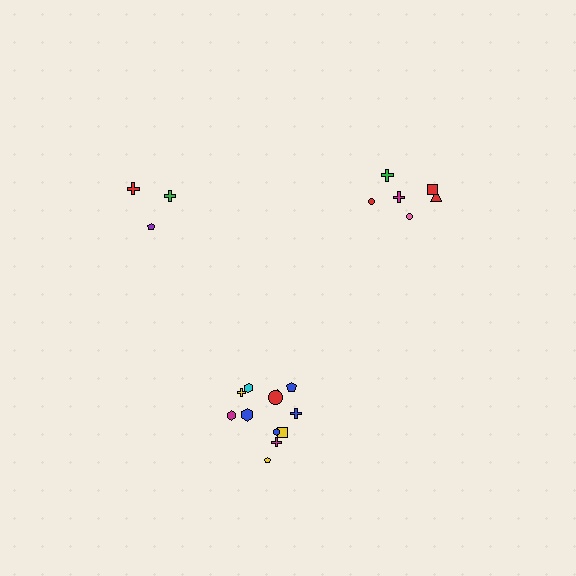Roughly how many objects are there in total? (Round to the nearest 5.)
Roughly 20 objects in total.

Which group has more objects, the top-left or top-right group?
The top-right group.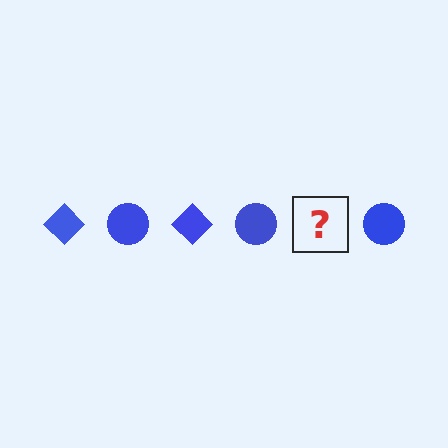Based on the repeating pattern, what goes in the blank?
The blank should be a blue diamond.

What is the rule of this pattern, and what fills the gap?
The rule is that the pattern cycles through diamond, circle shapes in blue. The gap should be filled with a blue diamond.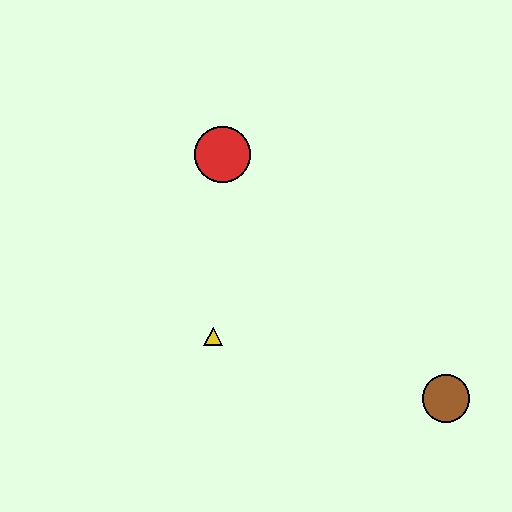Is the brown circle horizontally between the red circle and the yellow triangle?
No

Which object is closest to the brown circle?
The yellow triangle is closest to the brown circle.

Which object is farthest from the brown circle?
The red circle is farthest from the brown circle.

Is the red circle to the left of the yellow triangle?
No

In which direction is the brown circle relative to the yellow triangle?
The brown circle is to the right of the yellow triangle.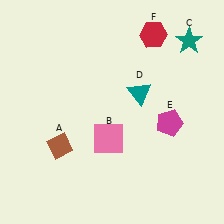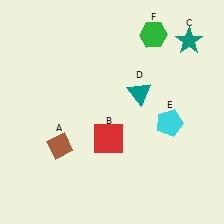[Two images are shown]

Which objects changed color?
B changed from pink to red. E changed from magenta to cyan. F changed from red to green.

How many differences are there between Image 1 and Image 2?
There are 3 differences between the two images.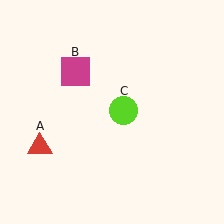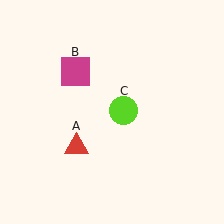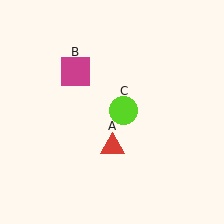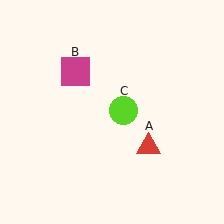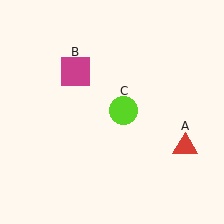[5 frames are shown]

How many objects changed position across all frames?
1 object changed position: red triangle (object A).